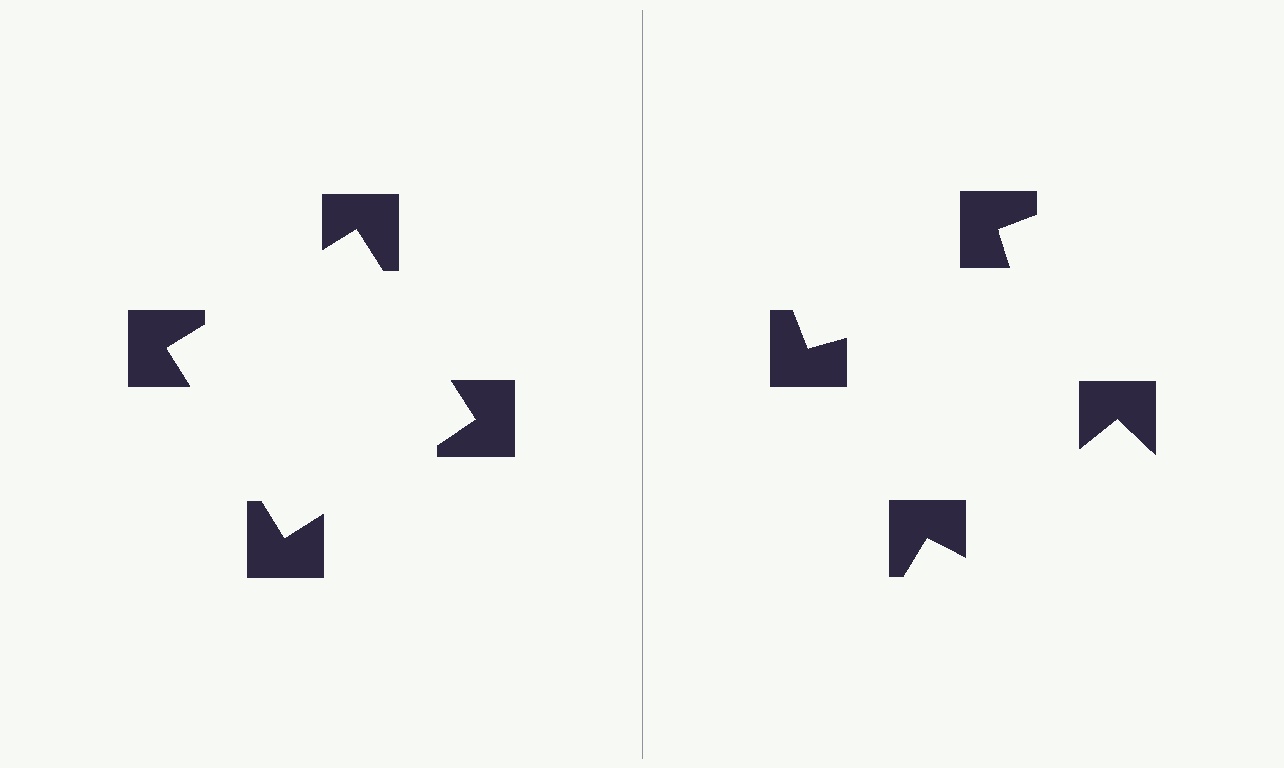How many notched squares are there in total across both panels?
8 — 4 on each side.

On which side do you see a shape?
An illusory square appears on the left side. On the right side the wedge cuts are rotated, so no coherent shape forms.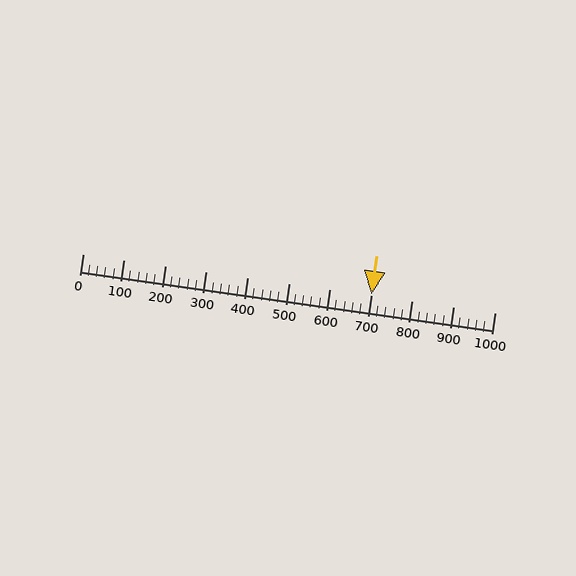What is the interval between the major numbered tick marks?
The major tick marks are spaced 100 units apart.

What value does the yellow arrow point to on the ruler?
The yellow arrow points to approximately 700.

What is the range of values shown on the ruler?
The ruler shows values from 0 to 1000.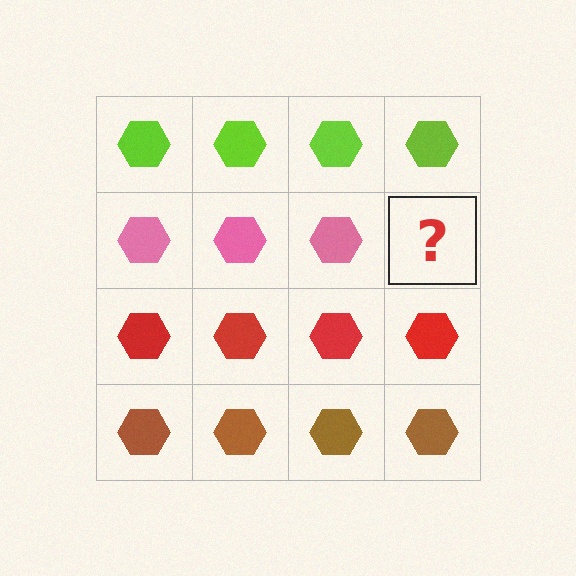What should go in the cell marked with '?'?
The missing cell should contain a pink hexagon.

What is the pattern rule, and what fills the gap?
The rule is that each row has a consistent color. The gap should be filled with a pink hexagon.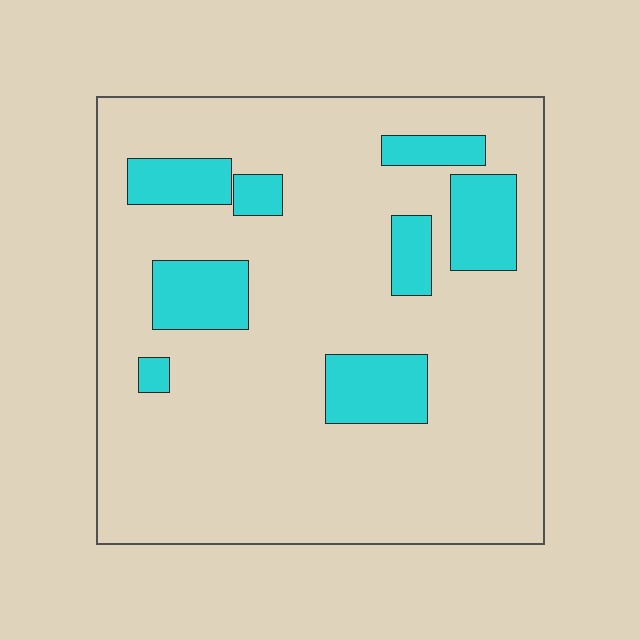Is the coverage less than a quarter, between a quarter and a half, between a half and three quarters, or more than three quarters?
Less than a quarter.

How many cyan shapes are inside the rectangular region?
8.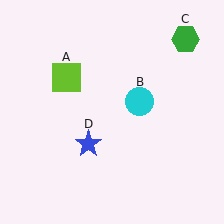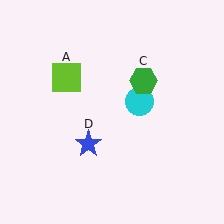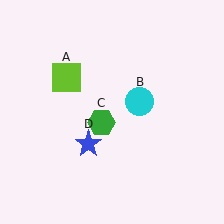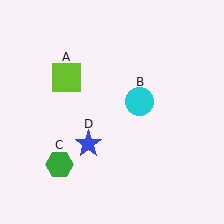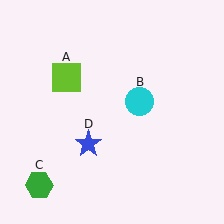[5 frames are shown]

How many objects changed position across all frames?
1 object changed position: green hexagon (object C).